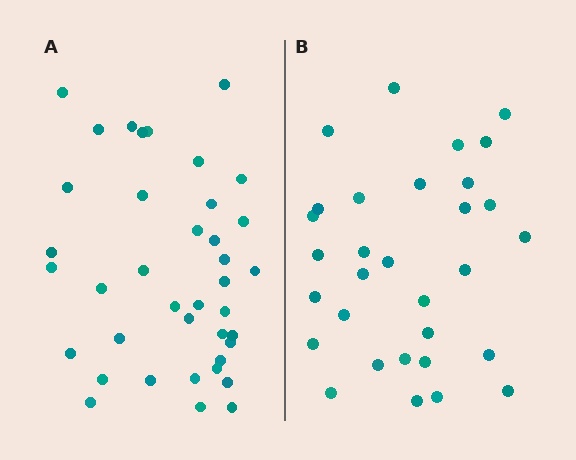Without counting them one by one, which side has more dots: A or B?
Region A (the left region) has more dots.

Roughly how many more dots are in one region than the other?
Region A has roughly 8 or so more dots than region B.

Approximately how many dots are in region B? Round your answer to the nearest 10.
About 30 dots. (The exact count is 31, which rounds to 30.)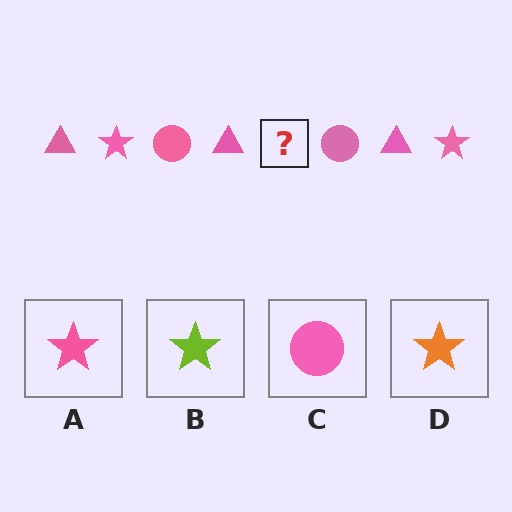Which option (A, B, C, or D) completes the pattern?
A.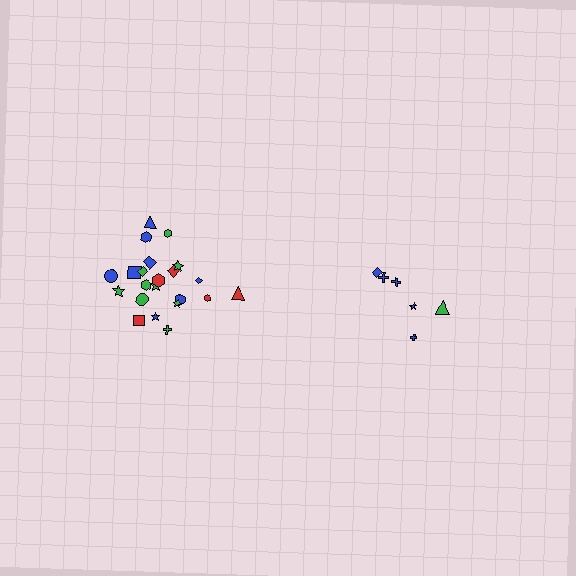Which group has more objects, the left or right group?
The left group.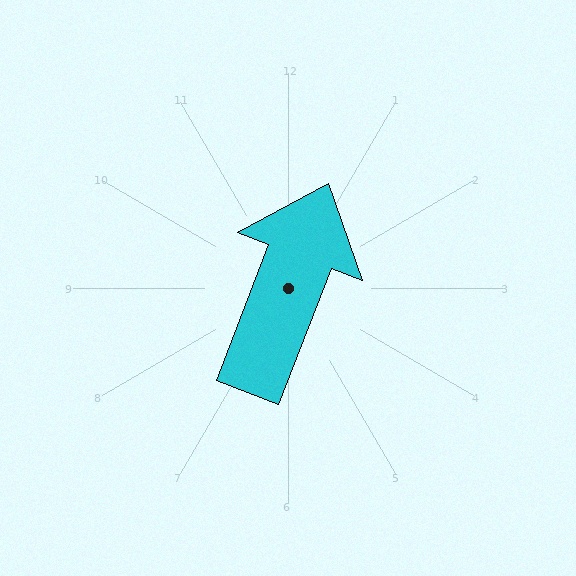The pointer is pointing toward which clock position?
Roughly 1 o'clock.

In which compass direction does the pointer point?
North.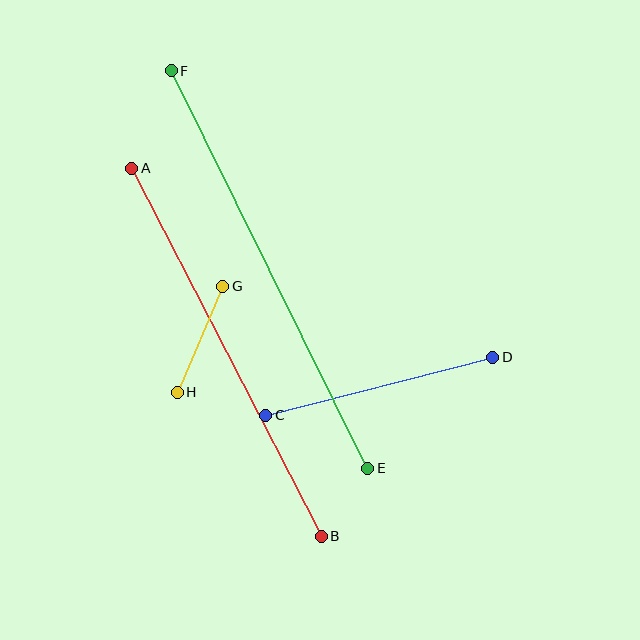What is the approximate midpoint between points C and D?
The midpoint is at approximately (379, 386) pixels.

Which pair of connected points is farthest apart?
Points E and F are farthest apart.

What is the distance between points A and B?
The distance is approximately 414 pixels.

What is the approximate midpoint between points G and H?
The midpoint is at approximately (200, 339) pixels.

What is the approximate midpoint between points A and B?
The midpoint is at approximately (227, 352) pixels.